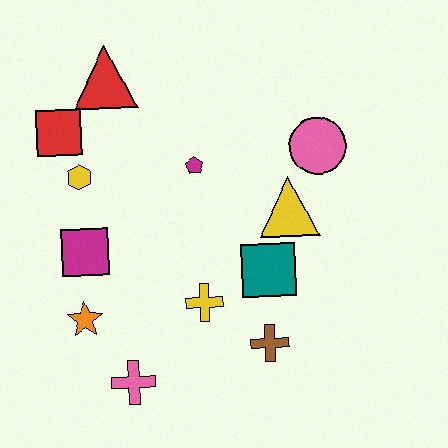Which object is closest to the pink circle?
The yellow triangle is closest to the pink circle.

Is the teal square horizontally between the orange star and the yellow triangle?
Yes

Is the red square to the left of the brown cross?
Yes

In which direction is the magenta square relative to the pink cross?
The magenta square is above the pink cross.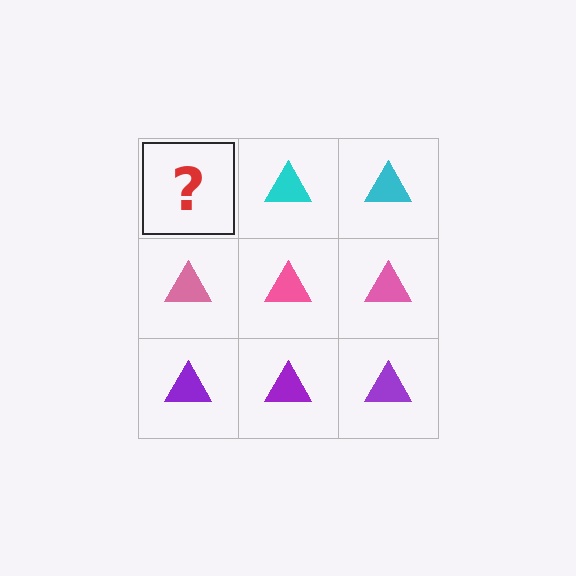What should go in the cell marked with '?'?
The missing cell should contain a cyan triangle.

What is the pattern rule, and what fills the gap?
The rule is that each row has a consistent color. The gap should be filled with a cyan triangle.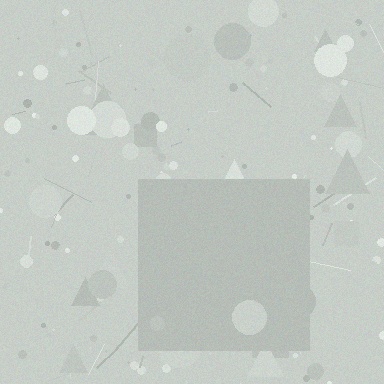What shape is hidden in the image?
A square is hidden in the image.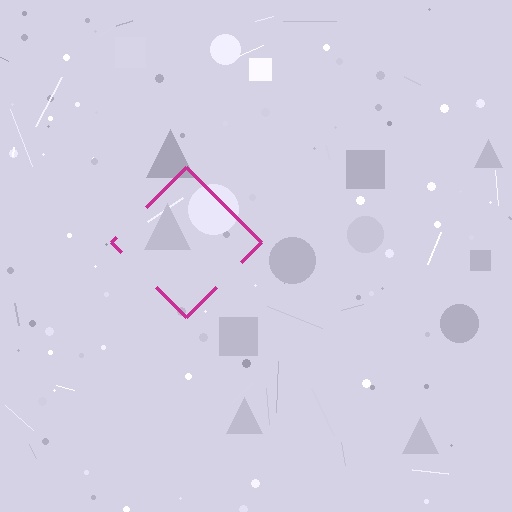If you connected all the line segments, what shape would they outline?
They would outline a diamond.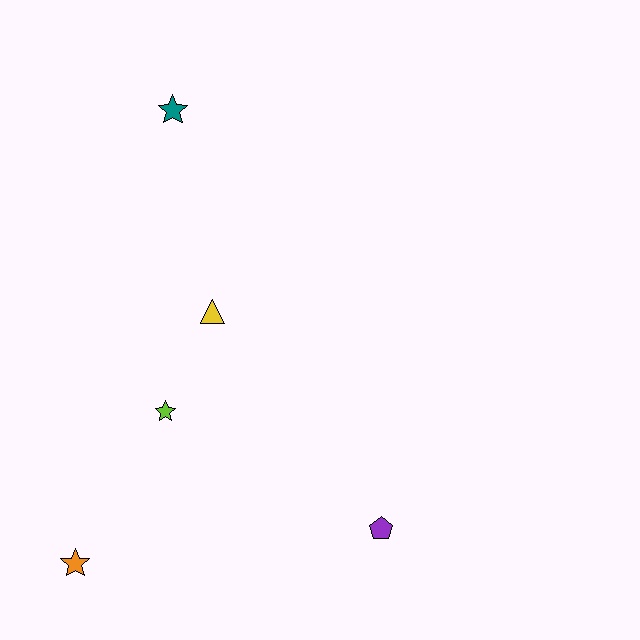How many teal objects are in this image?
There is 1 teal object.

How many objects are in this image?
There are 5 objects.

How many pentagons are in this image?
There is 1 pentagon.